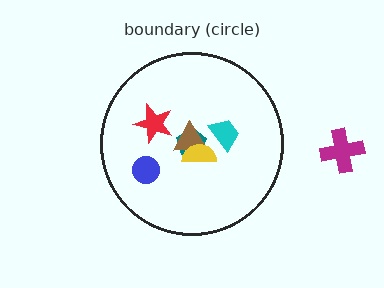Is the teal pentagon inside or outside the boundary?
Inside.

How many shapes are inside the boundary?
6 inside, 1 outside.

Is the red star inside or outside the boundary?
Inside.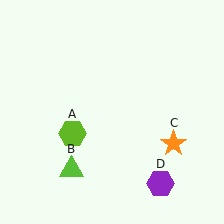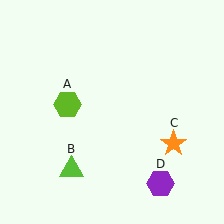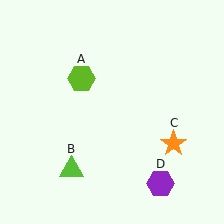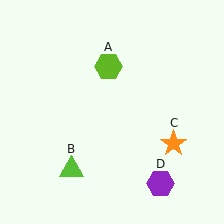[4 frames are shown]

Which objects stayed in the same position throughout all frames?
Lime triangle (object B) and orange star (object C) and purple hexagon (object D) remained stationary.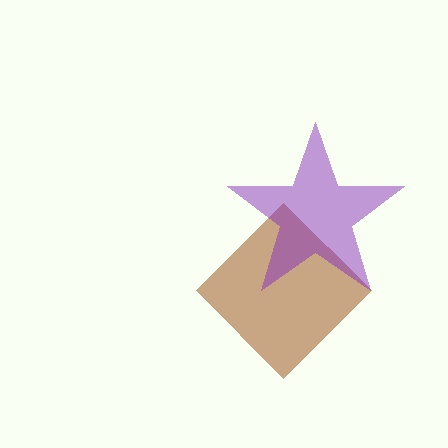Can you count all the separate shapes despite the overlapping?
Yes, there are 2 separate shapes.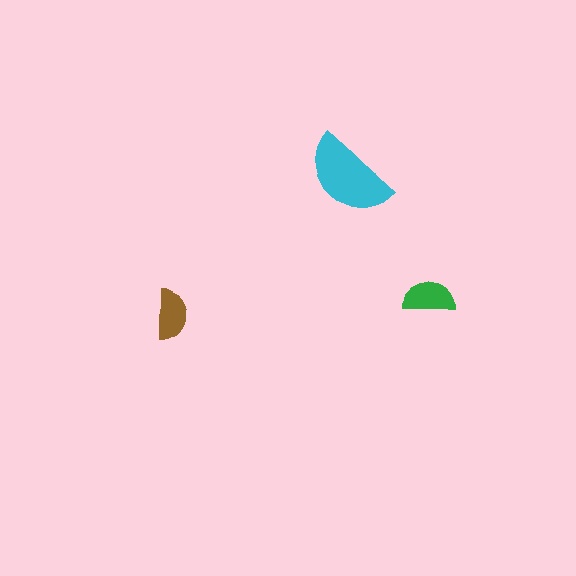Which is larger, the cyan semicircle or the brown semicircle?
The cyan one.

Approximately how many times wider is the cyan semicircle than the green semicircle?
About 1.5 times wider.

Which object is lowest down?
The brown semicircle is bottommost.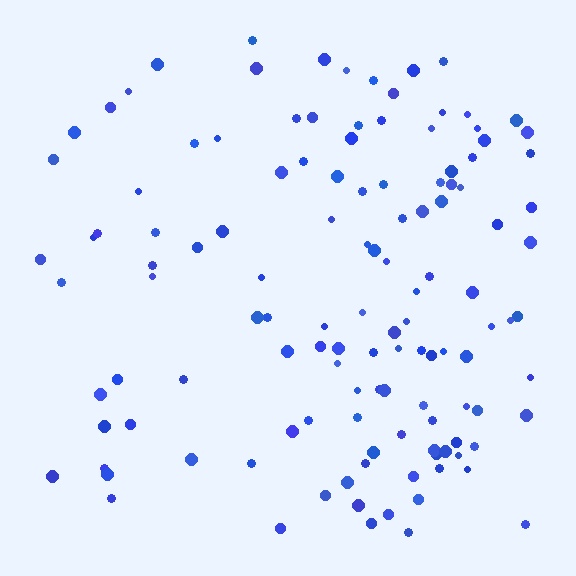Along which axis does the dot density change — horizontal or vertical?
Horizontal.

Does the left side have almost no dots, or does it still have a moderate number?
Still a moderate number, just noticeably fewer than the right.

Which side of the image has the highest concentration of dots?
The right.